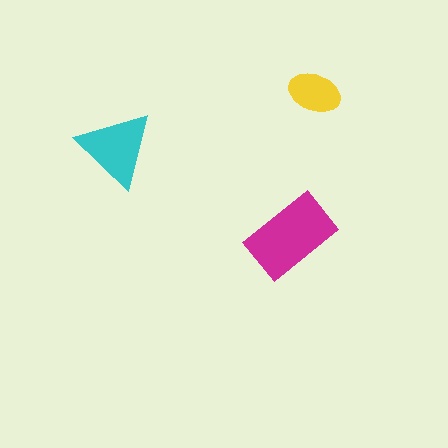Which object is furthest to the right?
The yellow ellipse is rightmost.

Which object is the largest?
The magenta rectangle.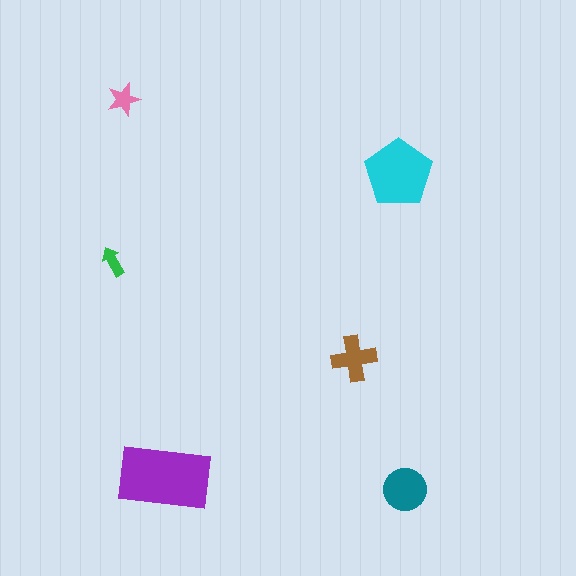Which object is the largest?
The purple rectangle.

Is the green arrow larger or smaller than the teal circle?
Smaller.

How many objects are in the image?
There are 6 objects in the image.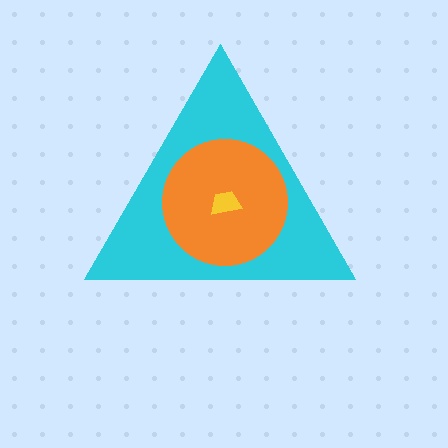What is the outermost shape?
The cyan triangle.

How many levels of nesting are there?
3.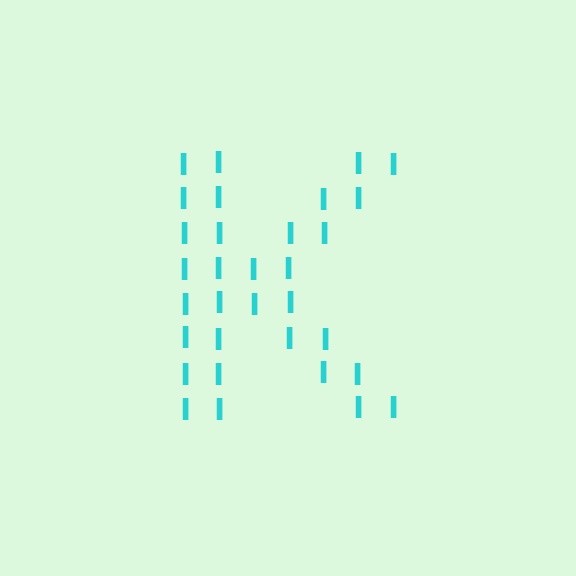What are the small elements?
The small elements are letter I's.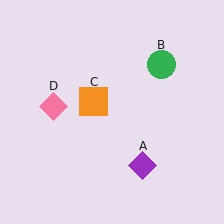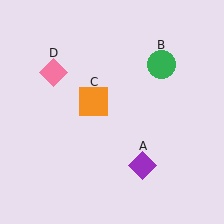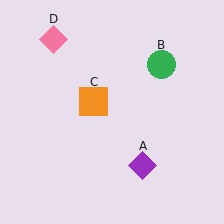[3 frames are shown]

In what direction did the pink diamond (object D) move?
The pink diamond (object D) moved up.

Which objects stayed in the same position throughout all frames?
Purple diamond (object A) and green circle (object B) and orange square (object C) remained stationary.